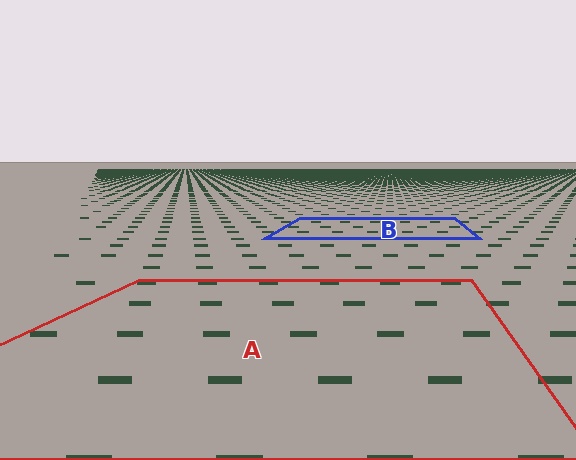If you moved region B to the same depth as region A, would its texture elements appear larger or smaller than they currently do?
They would appear larger. At a closer depth, the same texture elements are projected at a bigger on-screen size.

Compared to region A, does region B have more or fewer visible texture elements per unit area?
Region B has more texture elements per unit area — they are packed more densely because it is farther away.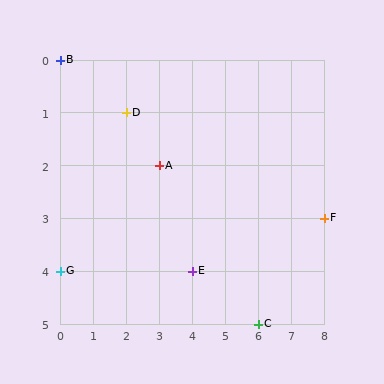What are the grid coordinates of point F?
Point F is at grid coordinates (8, 3).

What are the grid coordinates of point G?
Point G is at grid coordinates (0, 4).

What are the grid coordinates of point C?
Point C is at grid coordinates (6, 5).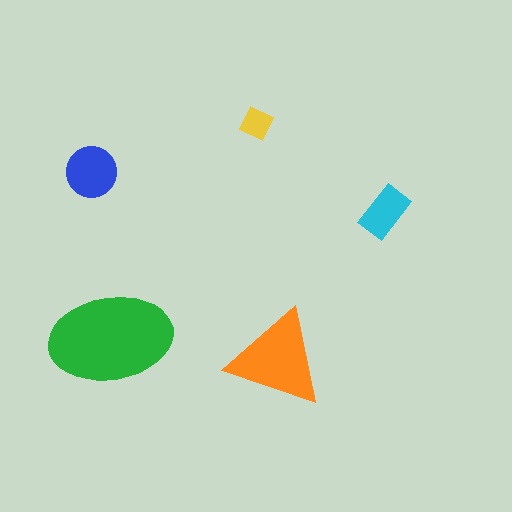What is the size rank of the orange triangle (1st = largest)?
2nd.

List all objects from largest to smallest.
The green ellipse, the orange triangle, the blue circle, the cyan rectangle, the yellow square.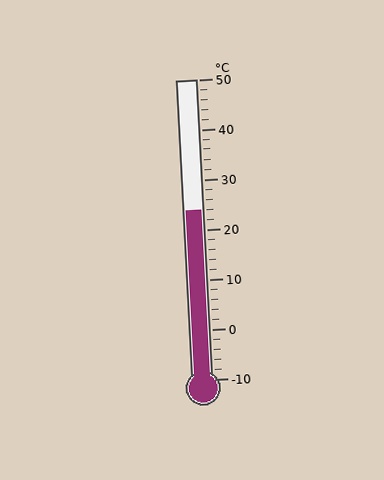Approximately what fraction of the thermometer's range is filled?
The thermometer is filled to approximately 55% of its range.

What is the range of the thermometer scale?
The thermometer scale ranges from -10°C to 50°C.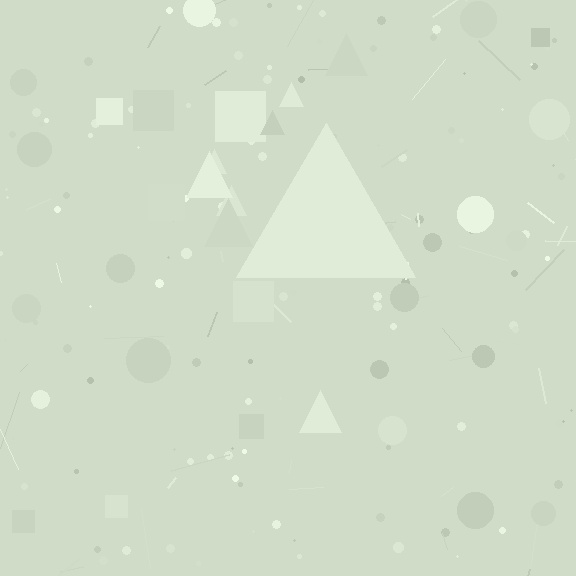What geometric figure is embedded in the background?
A triangle is embedded in the background.